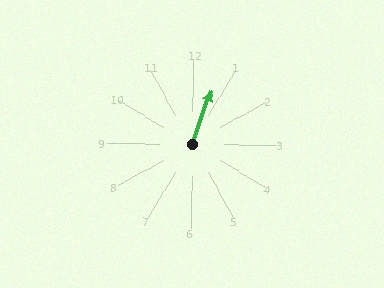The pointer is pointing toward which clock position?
Roughly 1 o'clock.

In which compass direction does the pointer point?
North.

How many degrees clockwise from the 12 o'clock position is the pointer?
Approximately 20 degrees.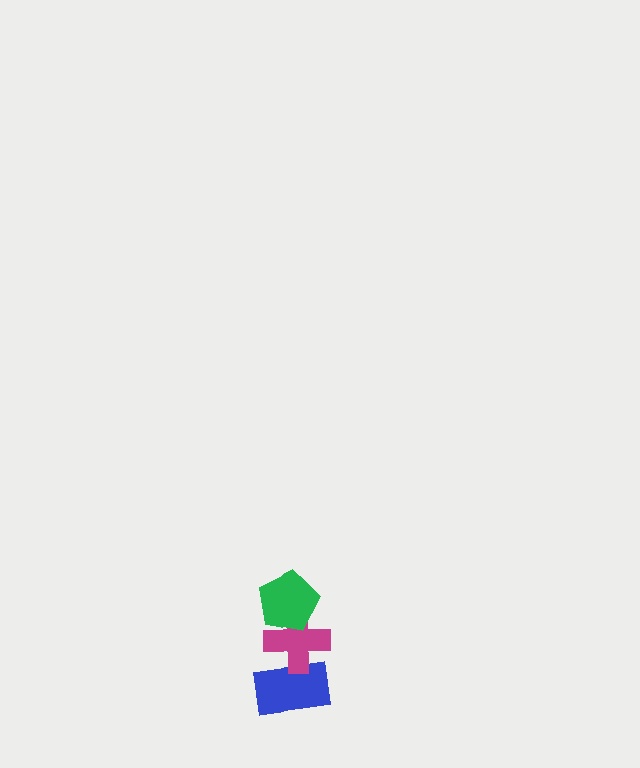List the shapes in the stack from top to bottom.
From top to bottom: the green pentagon, the magenta cross, the blue rectangle.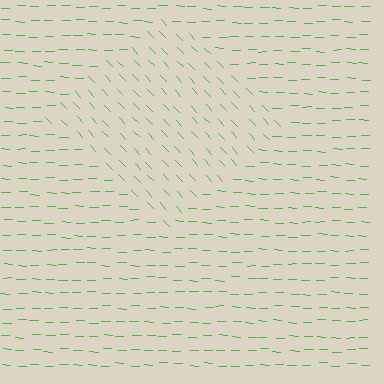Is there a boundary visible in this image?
Yes, there is a texture boundary formed by a change in line orientation.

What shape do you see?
I see a diamond.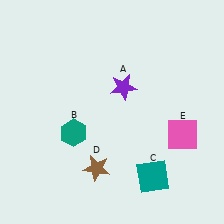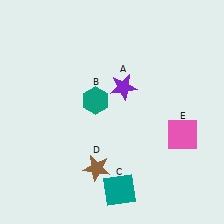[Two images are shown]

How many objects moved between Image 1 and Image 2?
2 objects moved between the two images.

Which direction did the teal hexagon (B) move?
The teal hexagon (B) moved up.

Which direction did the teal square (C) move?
The teal square (C) moved left.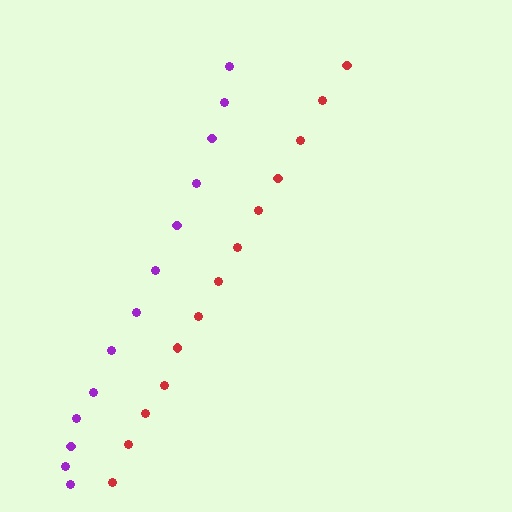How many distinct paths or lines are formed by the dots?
There are 2 distinct paths.